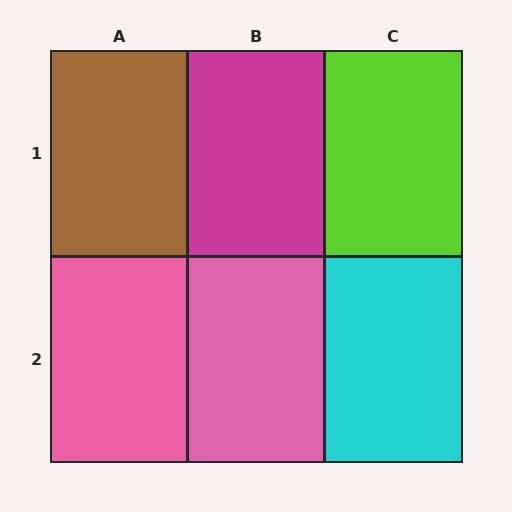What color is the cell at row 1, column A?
Brown.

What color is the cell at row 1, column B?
Magenta.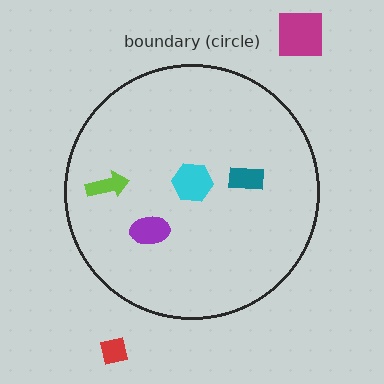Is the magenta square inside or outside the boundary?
Outside.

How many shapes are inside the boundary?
4 inside, 2 outside.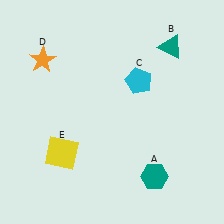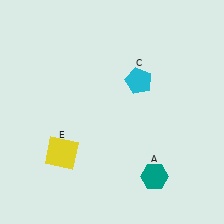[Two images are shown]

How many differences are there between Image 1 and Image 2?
There are 2 differences between the two images.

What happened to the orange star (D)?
The orange star (D) was removed in Image 2. It was in the top-left area of Image 1.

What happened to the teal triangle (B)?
The teal triangle (B) was removed in Image 2. It was in the top-right area of Image 1.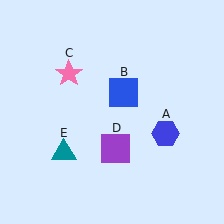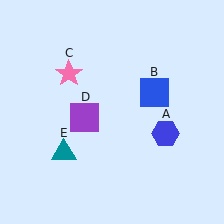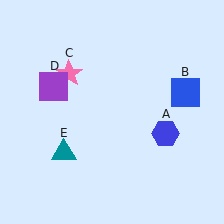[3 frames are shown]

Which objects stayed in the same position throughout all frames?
Blue hexagon (object A) and pink star (object C) and teal triangle (object E) remained stationary.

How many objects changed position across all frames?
2 objects changed position: blue square (object B), purple square (object D).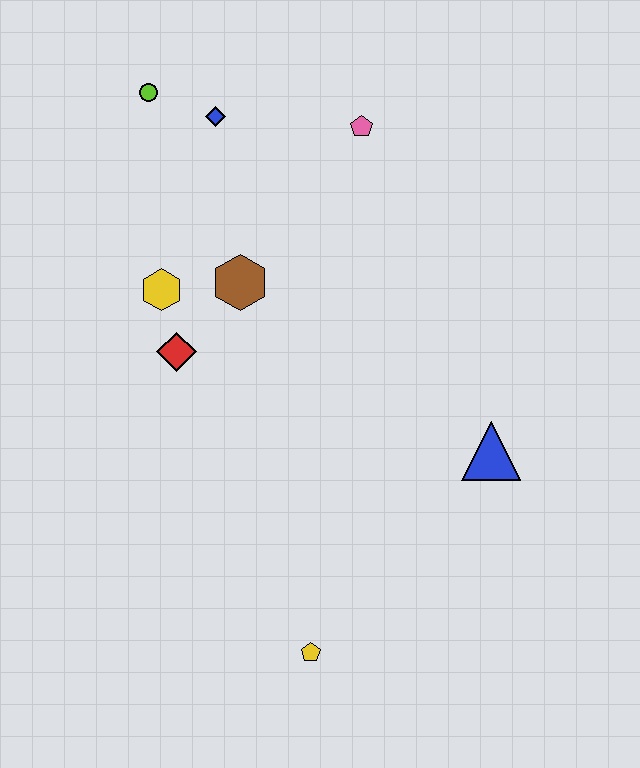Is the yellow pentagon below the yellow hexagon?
Yes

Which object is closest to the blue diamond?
The lime circle is closest to the blue diamond.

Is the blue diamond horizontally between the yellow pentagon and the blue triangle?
No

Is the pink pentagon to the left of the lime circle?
No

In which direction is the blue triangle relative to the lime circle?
The blue triangle is below the lime circle.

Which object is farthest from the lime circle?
The yellow pentagon is farthest from the lime circle.